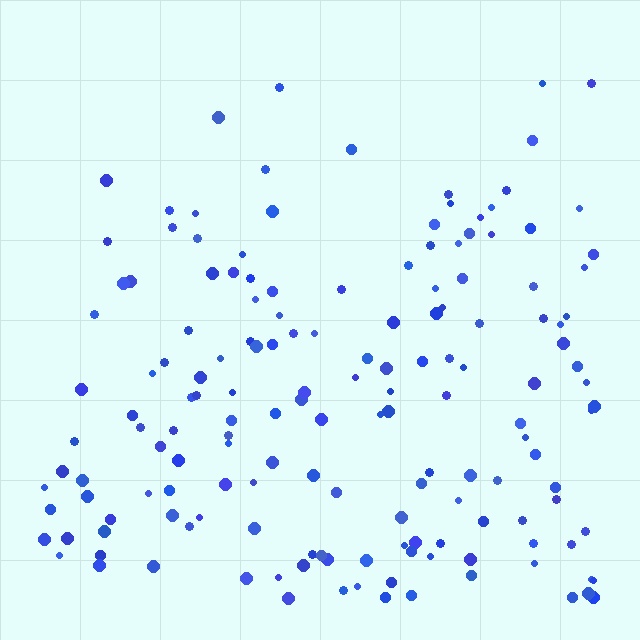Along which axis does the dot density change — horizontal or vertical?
Vertical.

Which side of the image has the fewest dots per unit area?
The top.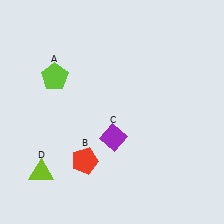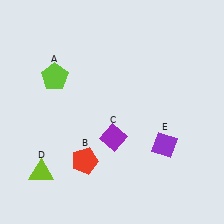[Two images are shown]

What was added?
A purple diamond (E) was added in Image 2.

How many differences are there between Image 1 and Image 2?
There is 1 difference between the two images.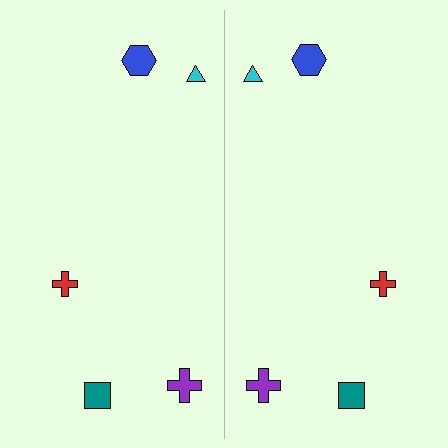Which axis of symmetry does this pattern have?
The pattern has a vertical axis of symmetry running through the center of the image.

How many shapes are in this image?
There are 10 shapes in this image.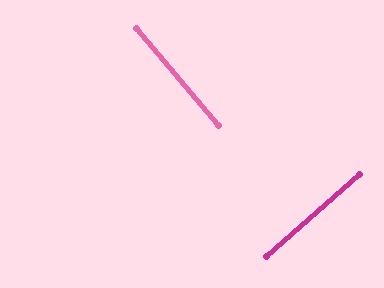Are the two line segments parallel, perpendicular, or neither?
Perpendicular — they meet at approximately 88°.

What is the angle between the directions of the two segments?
Approximately 88 degrees.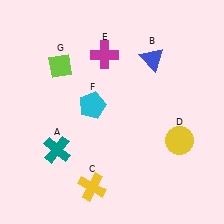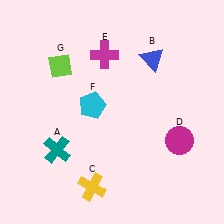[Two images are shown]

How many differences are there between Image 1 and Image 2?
There is 1 difference between the two images.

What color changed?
The circle (D) changed from yellow in Image 1 to magenta in Image 2.